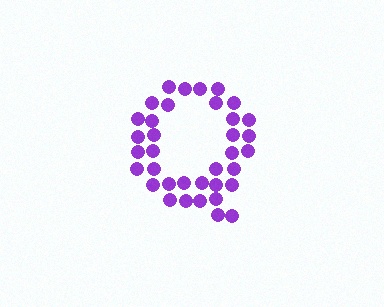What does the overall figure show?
The overall figure shows the letter Q.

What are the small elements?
The small elements are circles.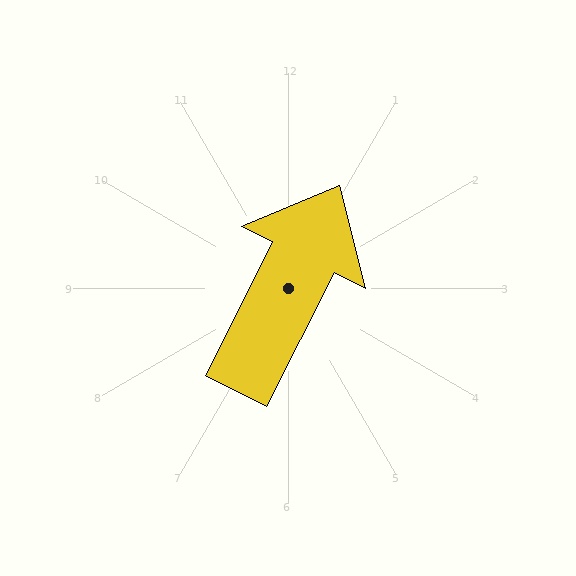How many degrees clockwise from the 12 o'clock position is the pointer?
Approximately 27 degrees.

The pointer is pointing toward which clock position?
Roughly 1 o'clock.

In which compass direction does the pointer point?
Northeast.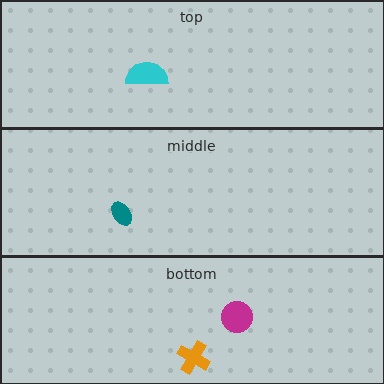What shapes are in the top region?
The cyan semicircle.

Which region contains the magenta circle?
The bottom region.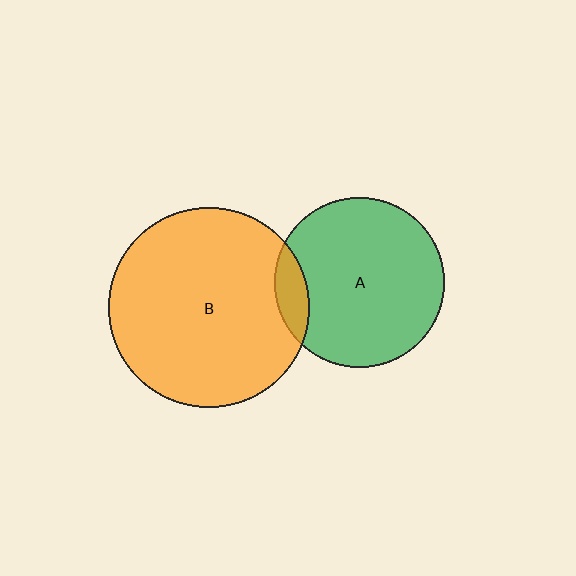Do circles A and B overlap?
Yes.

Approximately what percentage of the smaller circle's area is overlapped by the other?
Approximately 10%.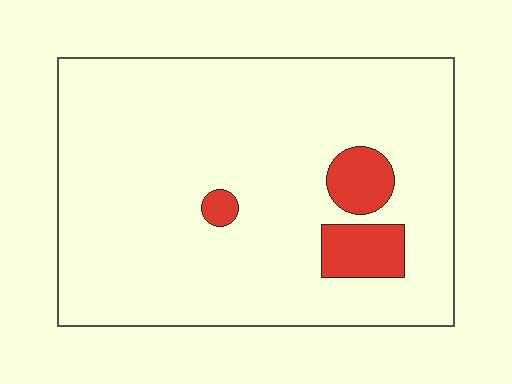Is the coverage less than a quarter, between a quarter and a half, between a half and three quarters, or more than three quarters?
Less than a quarter.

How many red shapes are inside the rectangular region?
3.